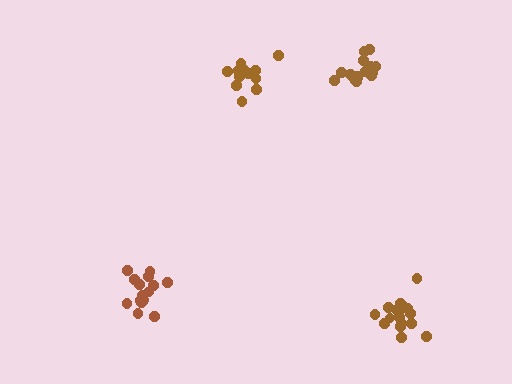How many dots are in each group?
Group 1: 17 dots, Group 2: 17 dots, Group 3: 17 dots, Group 4: 13 dots (64 total).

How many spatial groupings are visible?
There are 4 spatial groupings.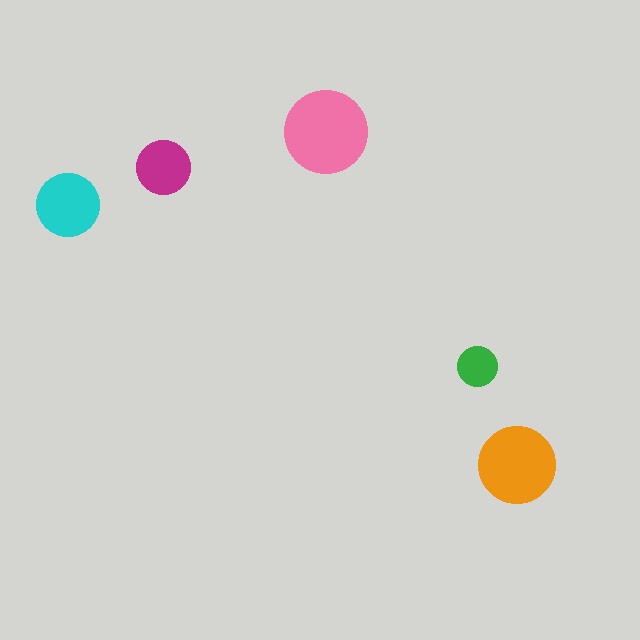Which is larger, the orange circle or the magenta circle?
The orange one.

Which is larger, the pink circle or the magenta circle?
The pink one.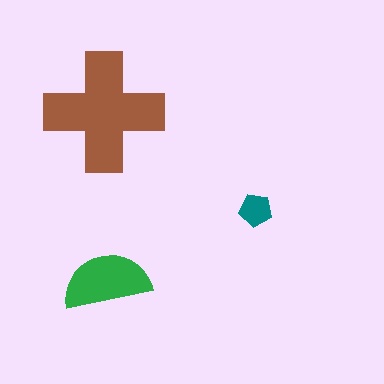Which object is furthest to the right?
The teal pentagon is rightmost.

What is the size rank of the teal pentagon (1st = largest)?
3rd.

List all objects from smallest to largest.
The teal pentagon, the green semicircle, the brown cross.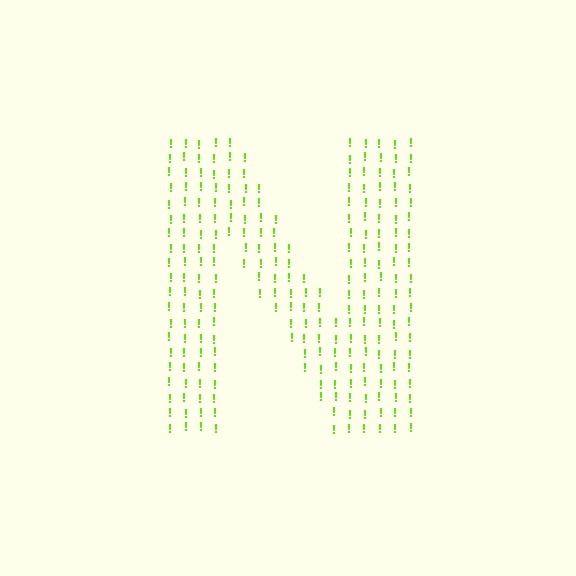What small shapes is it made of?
It is made of small exclamation marks.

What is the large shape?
The large shape is the letter N.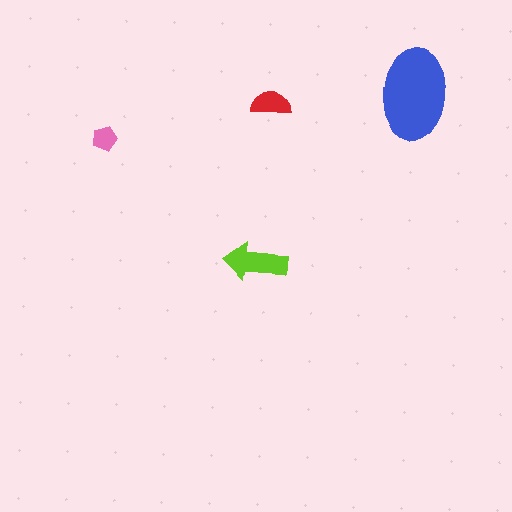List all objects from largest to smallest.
The blue ellipse, the lime arrow, the red semicircle, the pink pentagon.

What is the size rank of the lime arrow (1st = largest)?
2nd.